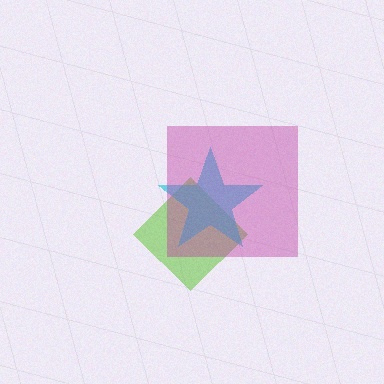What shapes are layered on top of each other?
The layered shapes are: a lime diamond, a cyan star, a magenta square.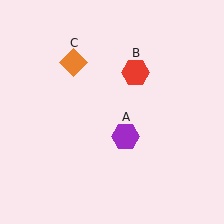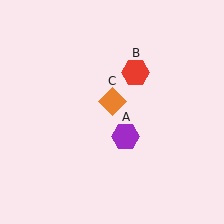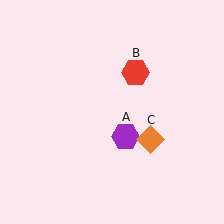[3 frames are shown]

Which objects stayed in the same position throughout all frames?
Purple hexagon (object A) and red hexagon (object B) remained stationary.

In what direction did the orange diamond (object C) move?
The orange diamond (object C) moved down and to the right.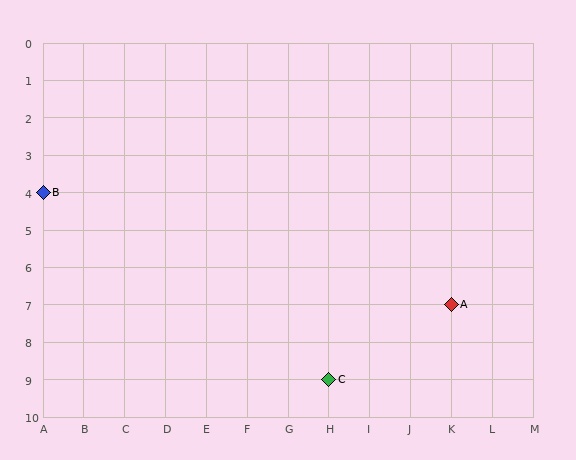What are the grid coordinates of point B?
Point B is at grid coordinates (A, 4).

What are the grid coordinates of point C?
Point C is at grid coordinates (H, 9).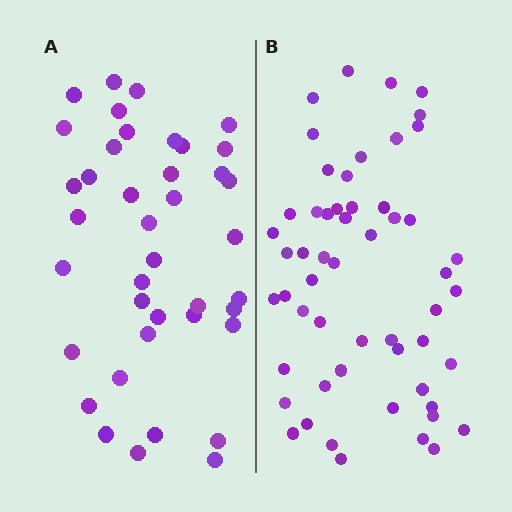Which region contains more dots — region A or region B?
Region B (the right region) has more dots.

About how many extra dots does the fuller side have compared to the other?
Region B has approximately 15 more dots than region A.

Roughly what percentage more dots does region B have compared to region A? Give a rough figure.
About 40% more.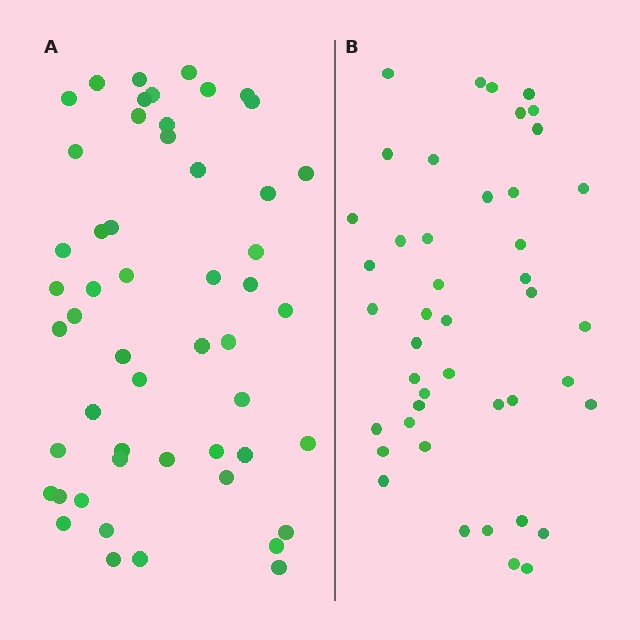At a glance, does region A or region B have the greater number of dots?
Region A (the left region) has more dots.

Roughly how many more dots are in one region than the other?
Region A has roughly 8 or so more dots than region B.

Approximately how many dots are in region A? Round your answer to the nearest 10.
About 50 dots. (The exact count is 52, which rounds to 50.)